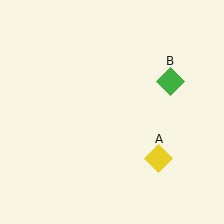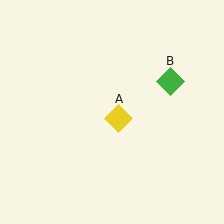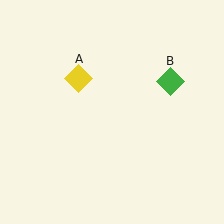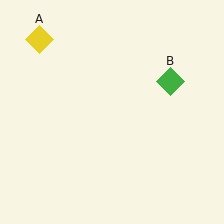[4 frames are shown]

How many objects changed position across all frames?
1 object changed position: yellow diamond (object A).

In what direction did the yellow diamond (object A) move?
The yellow diamond (object A) moved up and to the left.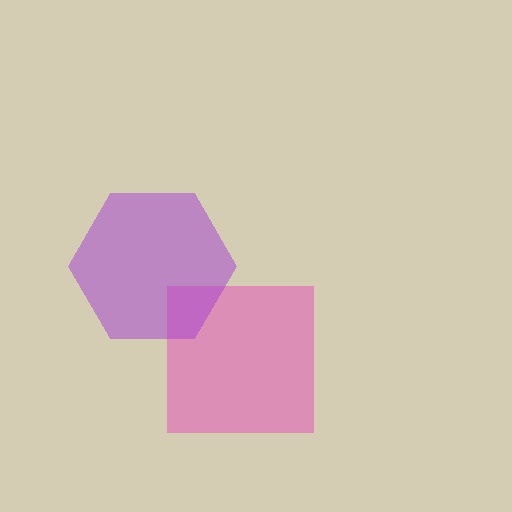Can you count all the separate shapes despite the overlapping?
Yes, there are 2 separate shapes.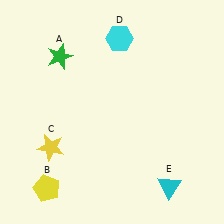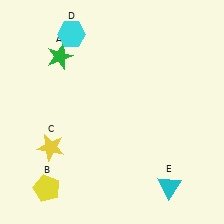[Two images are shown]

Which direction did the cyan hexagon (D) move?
The cyan hexagon (D) moved left.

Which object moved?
The cyan hexagon (D) moved left.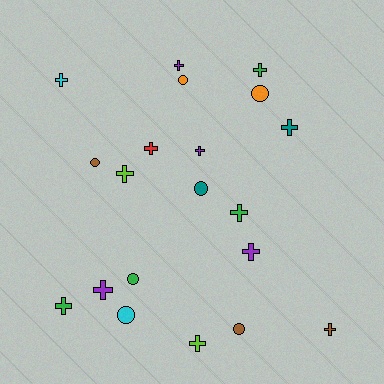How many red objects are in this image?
There is 1 red object.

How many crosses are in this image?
There are 13 crosses.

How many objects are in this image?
There are 20 objects.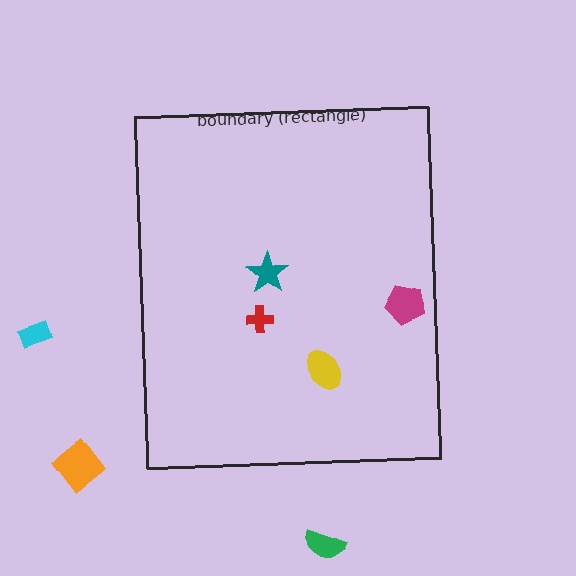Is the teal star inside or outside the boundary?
Inside.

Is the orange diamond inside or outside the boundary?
Outside.